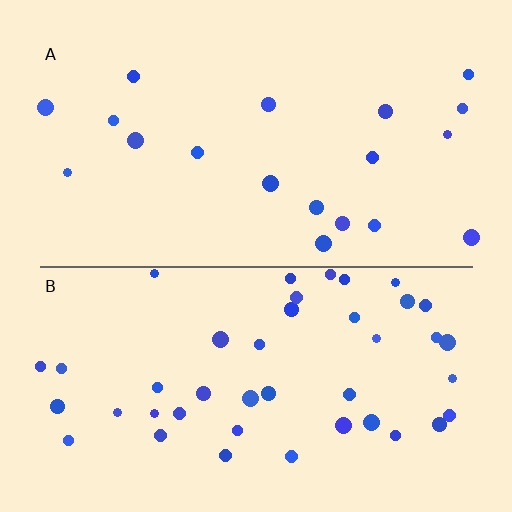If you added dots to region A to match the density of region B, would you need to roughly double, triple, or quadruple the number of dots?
Approximately double.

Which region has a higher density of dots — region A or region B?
B (the bottom).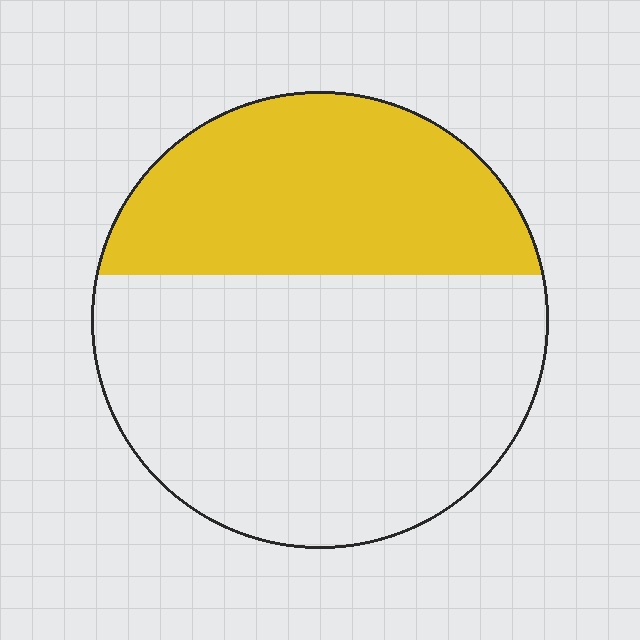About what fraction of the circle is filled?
About three eighths (3/8).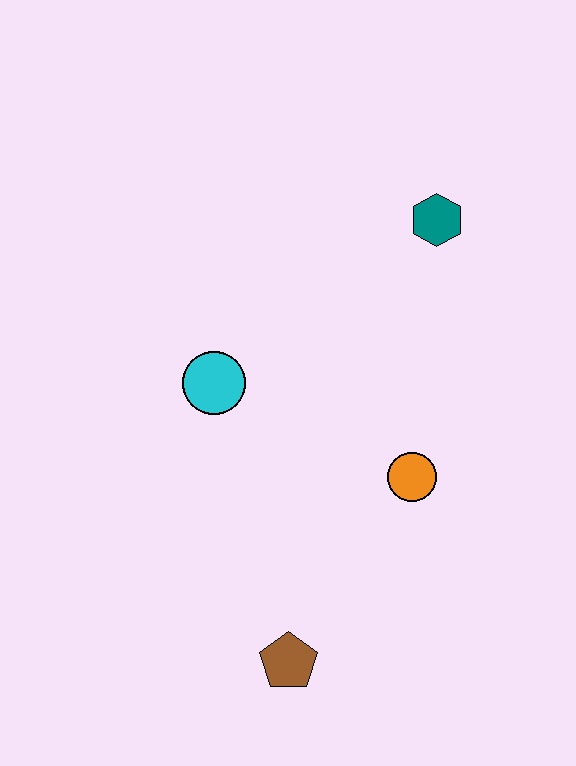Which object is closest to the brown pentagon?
The orange circle is closest to the brown pentagon.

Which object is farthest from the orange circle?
The teal hexagon is farthest from the orange circle.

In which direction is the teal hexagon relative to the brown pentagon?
The teal hexagon is above the brown pentagon.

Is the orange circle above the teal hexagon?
No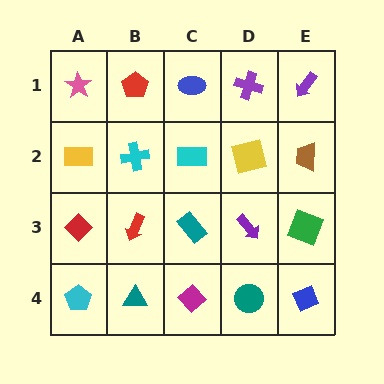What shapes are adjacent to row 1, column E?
A brown trapezoid (row 2, column E), a purple cross (row 1, column D).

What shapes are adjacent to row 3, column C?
A cyan rectangle (row 2, column C), a magenta diamond (row 4, column C), a red arrow (row 3, column B), a purple arrow (row 3, column D).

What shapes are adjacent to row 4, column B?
A red arrow (row 3, column B), a cyan pentagon (row 4, column A), a magenta diamond (row 4, column C).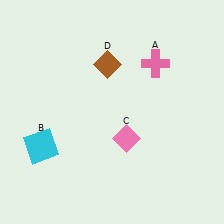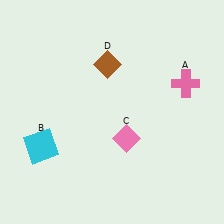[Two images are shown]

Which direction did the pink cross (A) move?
The pink cross (A) moved right.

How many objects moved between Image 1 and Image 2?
1 object moved between the two images.